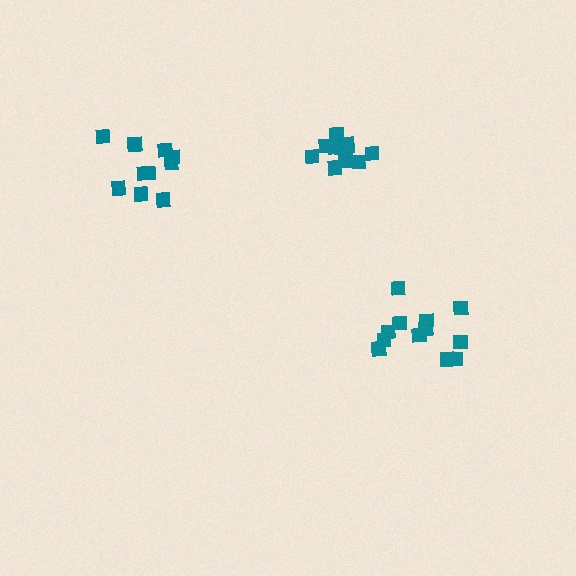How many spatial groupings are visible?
There are 3 spatial groupings.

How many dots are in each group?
Group 1: 12 dots, Group 2: 12 dots, Group 3: 10 dots (34 total).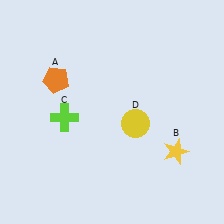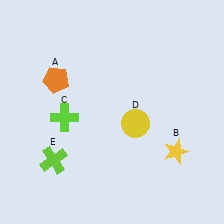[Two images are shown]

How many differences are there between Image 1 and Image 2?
There is 1 difference between the two images.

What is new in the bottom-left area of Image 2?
A lime cross (E) was added in the bottom-left area of Image 2.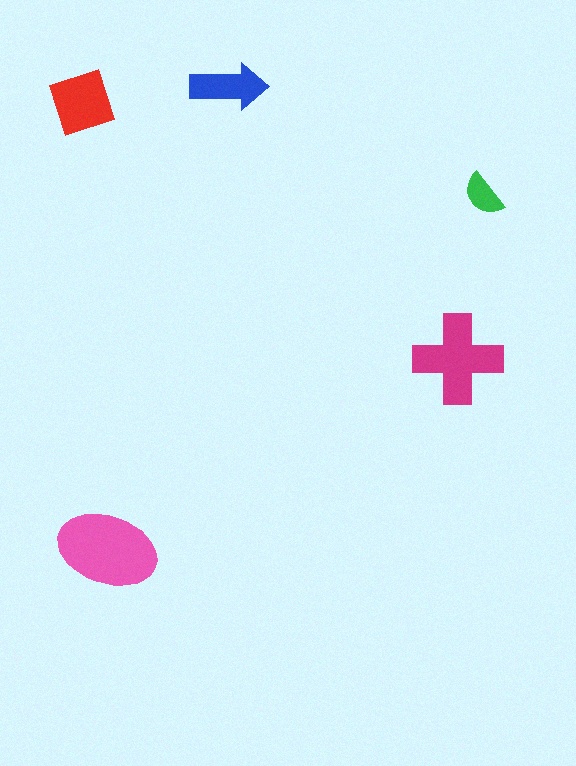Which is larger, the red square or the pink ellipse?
The pink ellipse.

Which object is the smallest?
The green semicircle.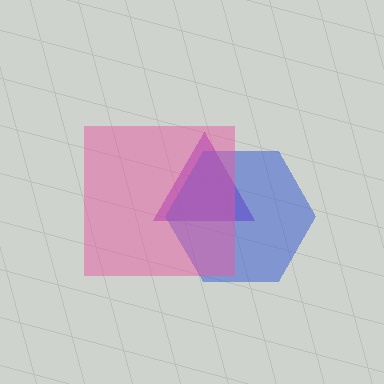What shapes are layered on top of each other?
The layered shapes are: a purple triangle, a blue hexagon, a pink square.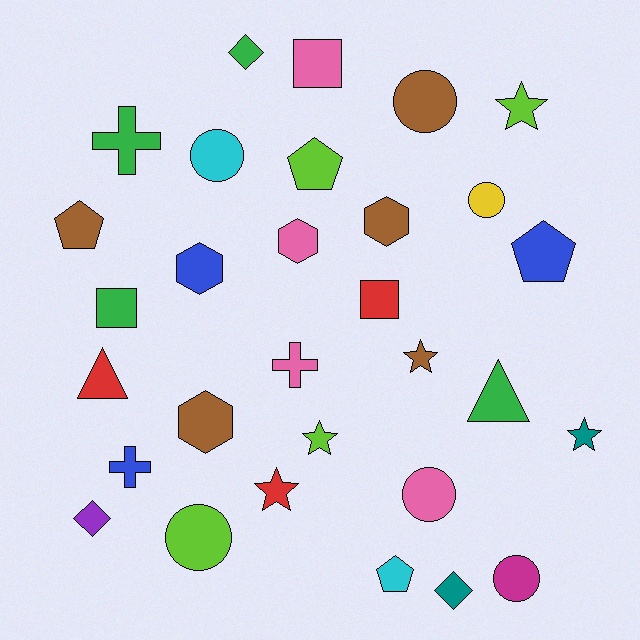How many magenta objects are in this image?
There is 1 magenta object.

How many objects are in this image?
There are 30 objects.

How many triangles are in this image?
There are 2 triangles.